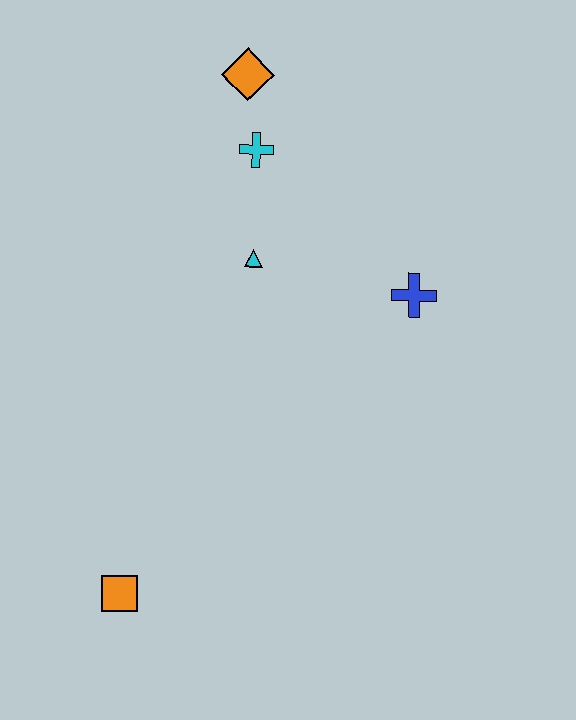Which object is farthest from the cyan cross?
The orange square is farthest from the cyan cross.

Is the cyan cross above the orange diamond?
No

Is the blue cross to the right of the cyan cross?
Yes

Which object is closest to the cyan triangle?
The cyan cross is closest to the cyan triangle.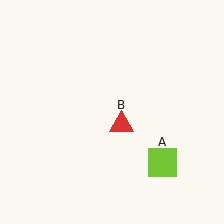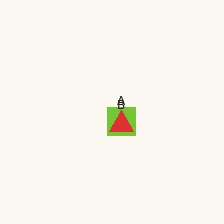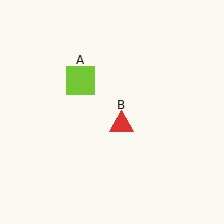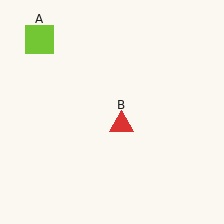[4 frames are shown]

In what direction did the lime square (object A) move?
The lime square (object A) moved up and to the left.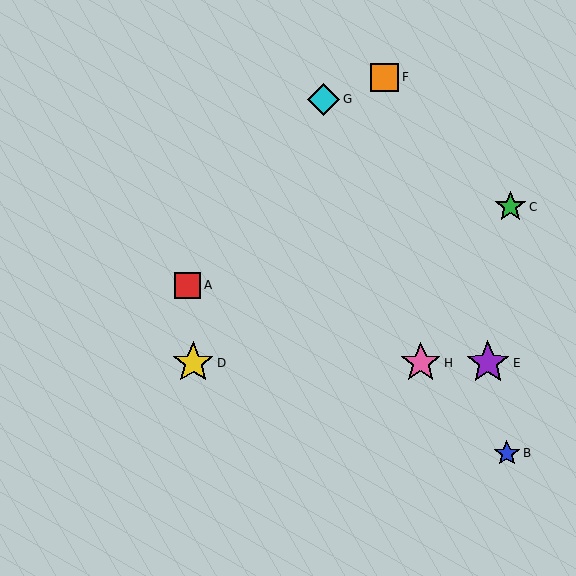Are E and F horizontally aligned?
No, E is at y≈363 and F is at y≈77.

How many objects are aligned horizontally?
3 objects (D, E, H) are aligned horizontally.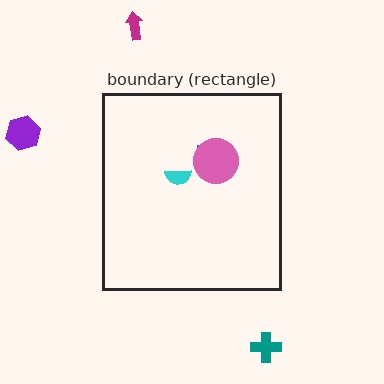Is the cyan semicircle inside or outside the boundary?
Inside.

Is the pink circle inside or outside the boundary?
Inside.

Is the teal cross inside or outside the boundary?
Outside.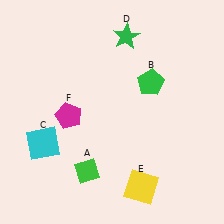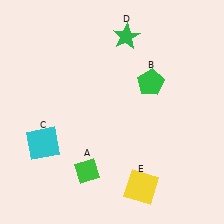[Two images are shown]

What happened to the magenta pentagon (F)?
The magenta pentagon (F) was removed in Image 2. It was in the bottom-left area of Image 1.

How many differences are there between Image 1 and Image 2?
There is 1 difference between the two images.